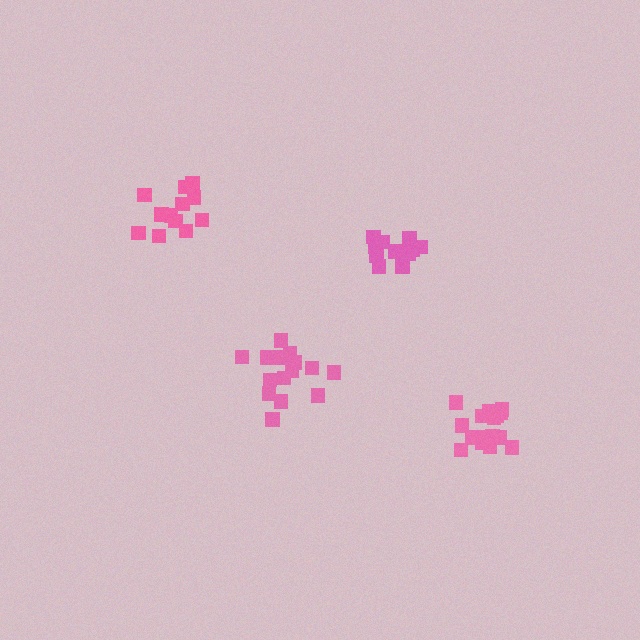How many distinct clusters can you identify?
There are 4 distinct clusters.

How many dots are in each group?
Group 1: 12 dots, Group 2: 12 dots, Group 3: 16 dots, Group 4: 17 dots (57 total).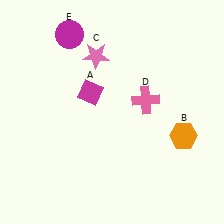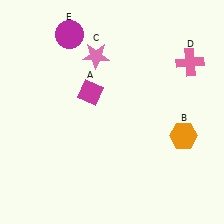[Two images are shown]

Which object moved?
The pink cross (D) moved right.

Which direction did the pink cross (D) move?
The pink cross (D) moved right.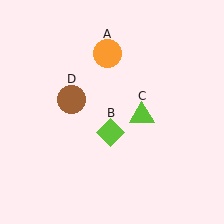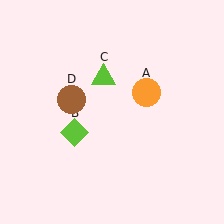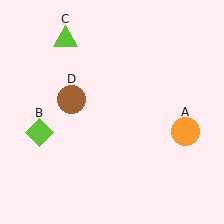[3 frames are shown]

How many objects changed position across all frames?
3 objects changed position: orange circle (object A), lime diamond (object B), lime triangle (object C).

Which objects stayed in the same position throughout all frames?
Brown circle (object D) remained stationary.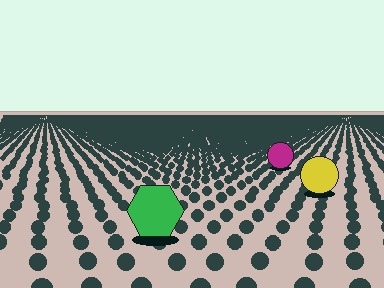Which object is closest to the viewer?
The green hexagon is closest. The texture marks near it are larger and more spread out.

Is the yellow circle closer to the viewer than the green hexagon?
No. The green hexagon is closer — you can tell from the texture gradient: the ground texture is coarser near it.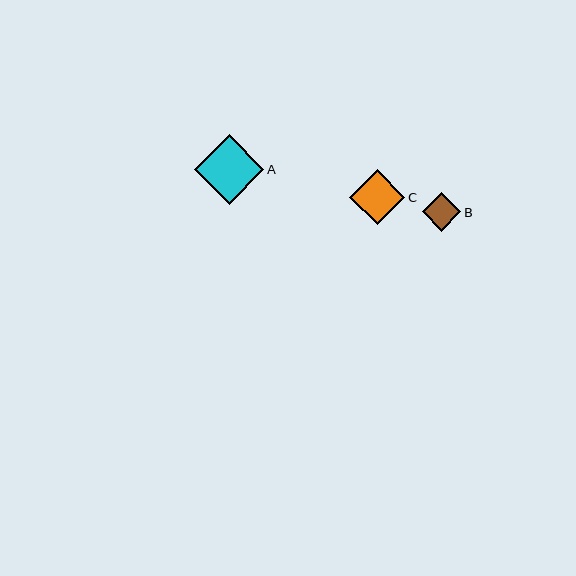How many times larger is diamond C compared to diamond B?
Diamond C is approximately 1.4 times the size of diamond B.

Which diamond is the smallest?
Diamond B is the smallest with a size of approximately 39 pixels.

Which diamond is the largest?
Diamond A is the largest with a size of approximately 70 pixels.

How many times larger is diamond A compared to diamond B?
Diamond A is approximately 1.8 times the size of diamond B.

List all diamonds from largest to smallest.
From largest to smallest: A, C, B.